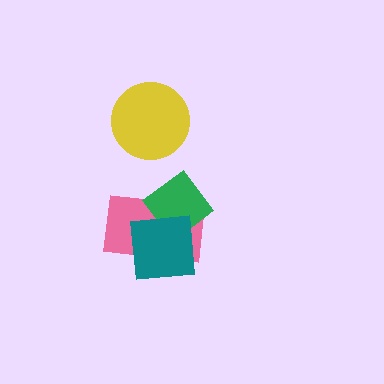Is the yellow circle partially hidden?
No, no other shape covers it.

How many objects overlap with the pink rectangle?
2 objects overlap with the pink rectangle.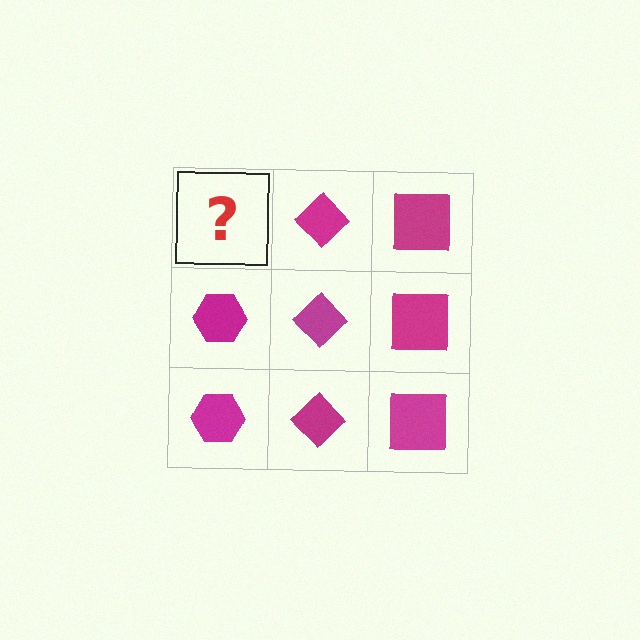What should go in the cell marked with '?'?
The missing cell should contain a magenta hexagon.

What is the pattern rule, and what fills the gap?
The rule is that each column has a consistent shape. The gap should be filled with a magenta hexagon.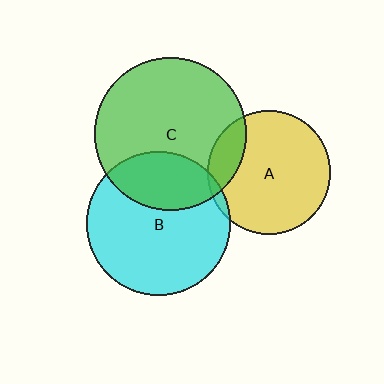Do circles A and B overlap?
Yes.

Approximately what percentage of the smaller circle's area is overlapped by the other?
Approximately 5%.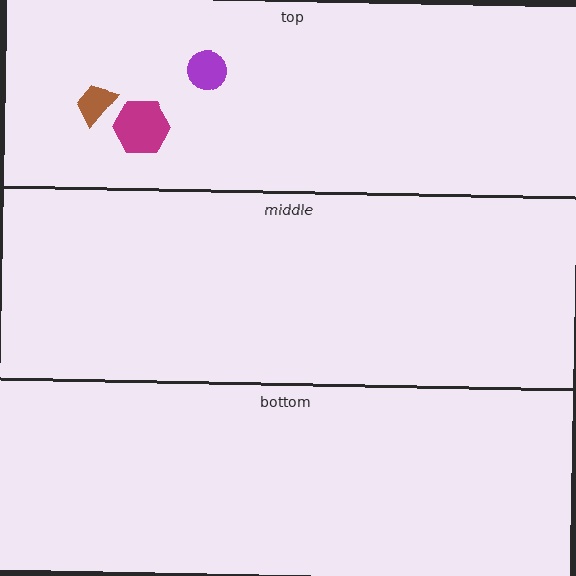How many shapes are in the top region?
3.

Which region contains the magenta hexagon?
The top region.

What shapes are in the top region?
The magenta hexagon, the purple circle, the brown trapezoid.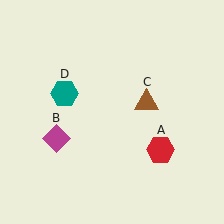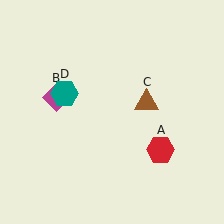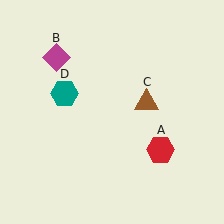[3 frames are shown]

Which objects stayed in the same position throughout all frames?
Red hexagon (object A) and brown triangle (object C) and teal hexagon (object D) remained stationary.